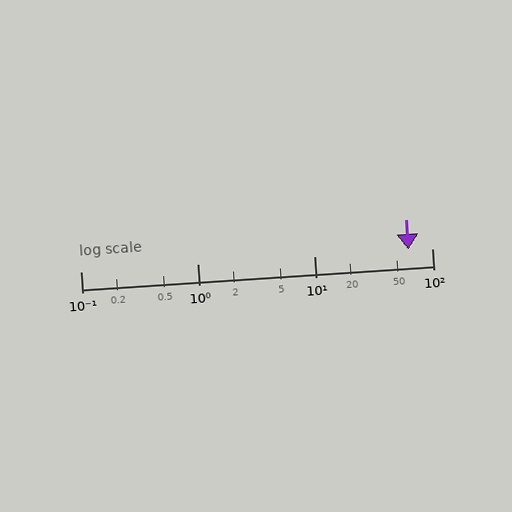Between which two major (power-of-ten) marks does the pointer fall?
The pointer is between 10 and 100.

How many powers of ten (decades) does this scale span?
The scale spans 3 decades, from 0.1 to 100.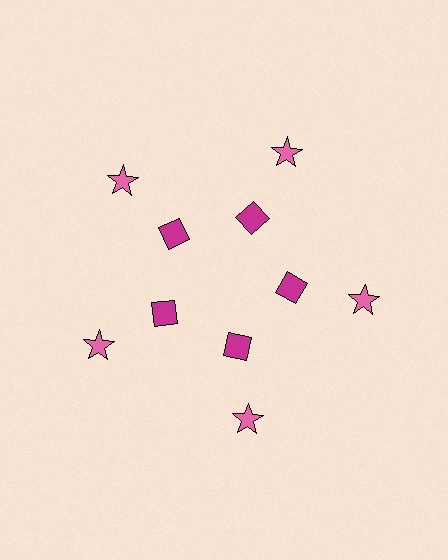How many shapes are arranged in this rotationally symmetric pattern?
There are 10 shapes, arranged in 5 groups of 2.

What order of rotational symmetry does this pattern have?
This pattern has 5-fold rotational symmetry.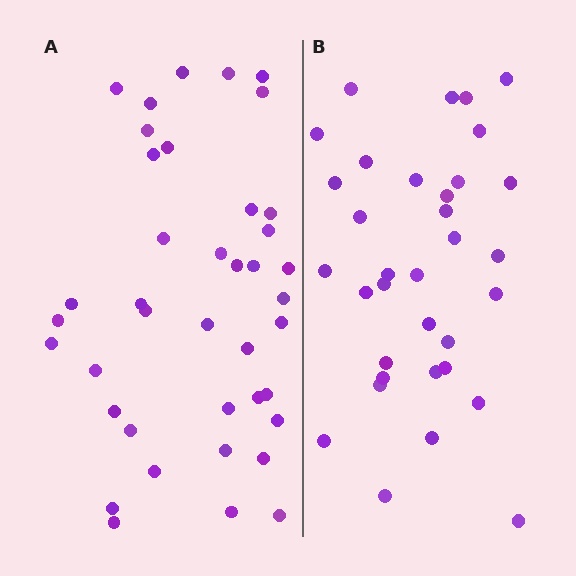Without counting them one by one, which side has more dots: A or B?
Region A (the left region) has more dots.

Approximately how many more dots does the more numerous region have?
Region A has about 6 more dots than region B.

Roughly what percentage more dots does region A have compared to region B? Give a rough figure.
About 20% more.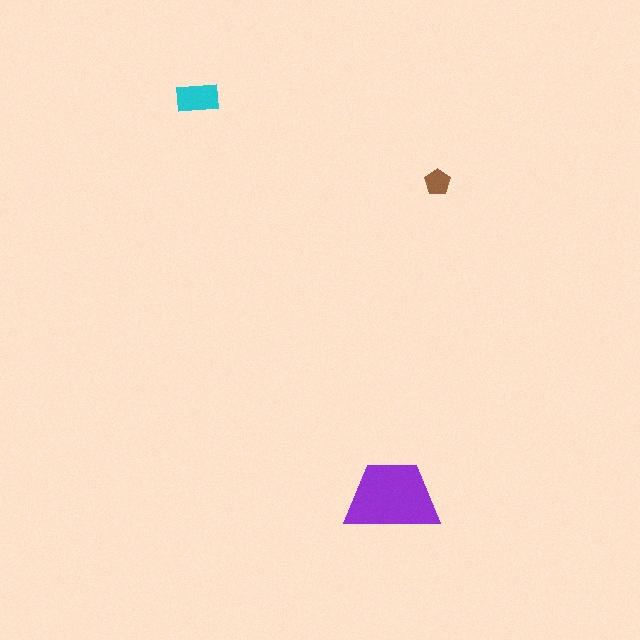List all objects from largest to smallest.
The purple trapezoid, the cyan rectangle, the brown pentagon.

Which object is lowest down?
The purple trapezoid is bottommost.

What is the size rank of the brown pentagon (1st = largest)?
3rd.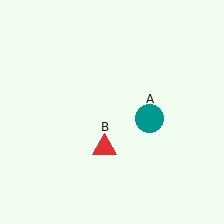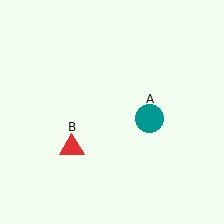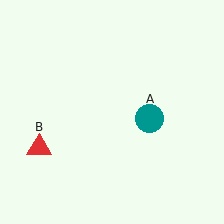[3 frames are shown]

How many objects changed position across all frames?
1 object changed position: red triangle (object B).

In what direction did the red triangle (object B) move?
The red triangle (object B) moved left.